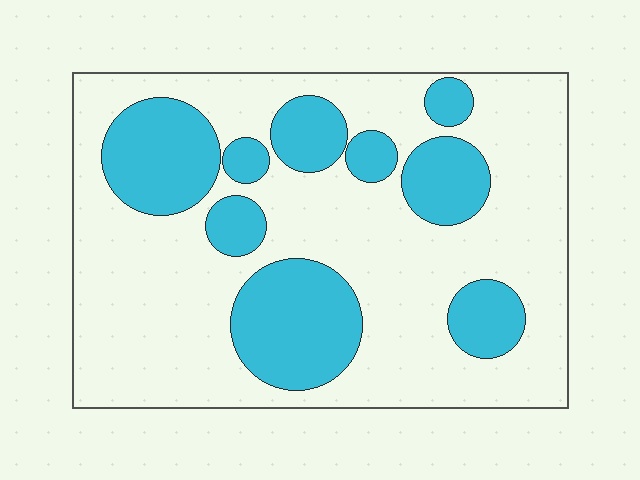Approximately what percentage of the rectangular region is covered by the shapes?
Approximately 30%.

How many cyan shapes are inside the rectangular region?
9.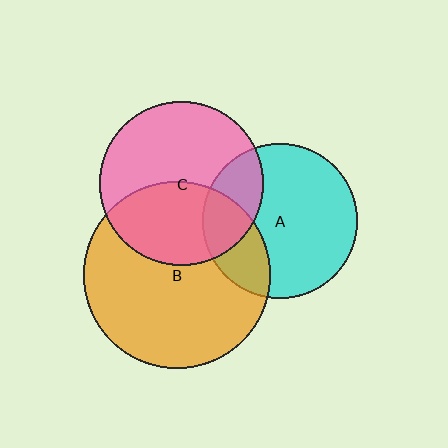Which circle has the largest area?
Circle B (orange).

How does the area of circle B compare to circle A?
Approximately 1.5 times.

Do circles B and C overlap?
Yes.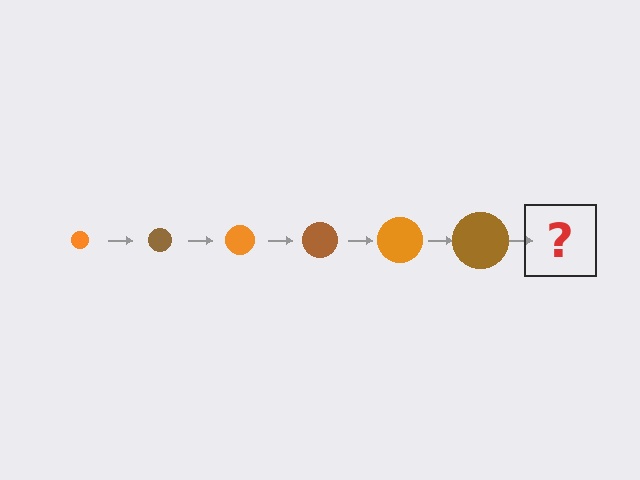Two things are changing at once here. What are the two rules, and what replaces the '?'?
The two rules are that the circle grows larger each step and the color cycles through orange and brown. The '?' should be an orange circle, larger than the previous one.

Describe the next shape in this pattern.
It should be an orange circle, larger than the previous one.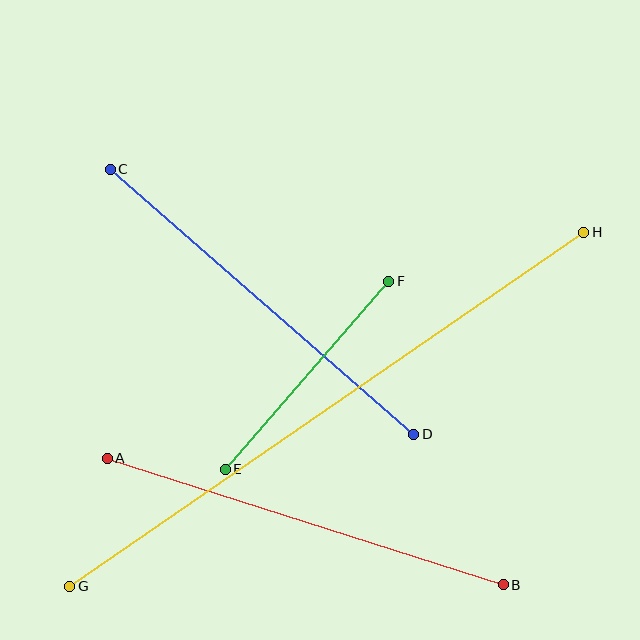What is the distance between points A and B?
The distance is approximately 416 pixels.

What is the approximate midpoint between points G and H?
The midpoint is at approximately (327, 409) pixels.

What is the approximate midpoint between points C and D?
The midpoint is at approximately (262, 302) pixels.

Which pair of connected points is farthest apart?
Points G and H are farthest apart.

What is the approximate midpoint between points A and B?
The midpoint is at approximately (305, 522) pixels.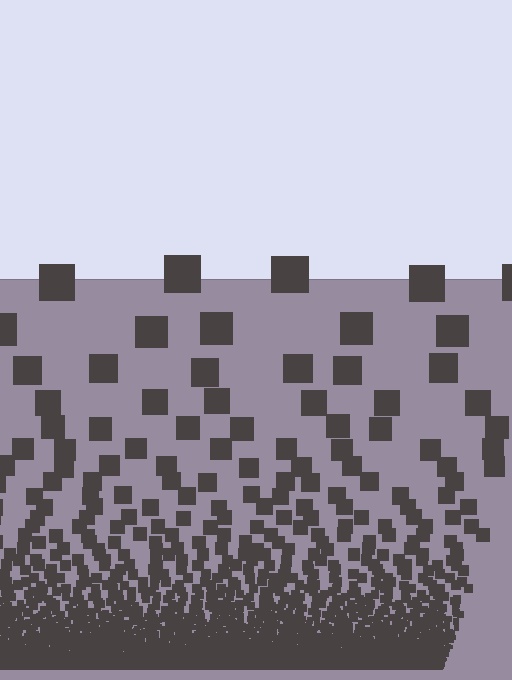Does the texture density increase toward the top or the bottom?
Density increases toward the bottom.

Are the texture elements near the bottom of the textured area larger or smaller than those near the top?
Smaller. The gradient is inverted — elements near the bottom are smaller and denser.